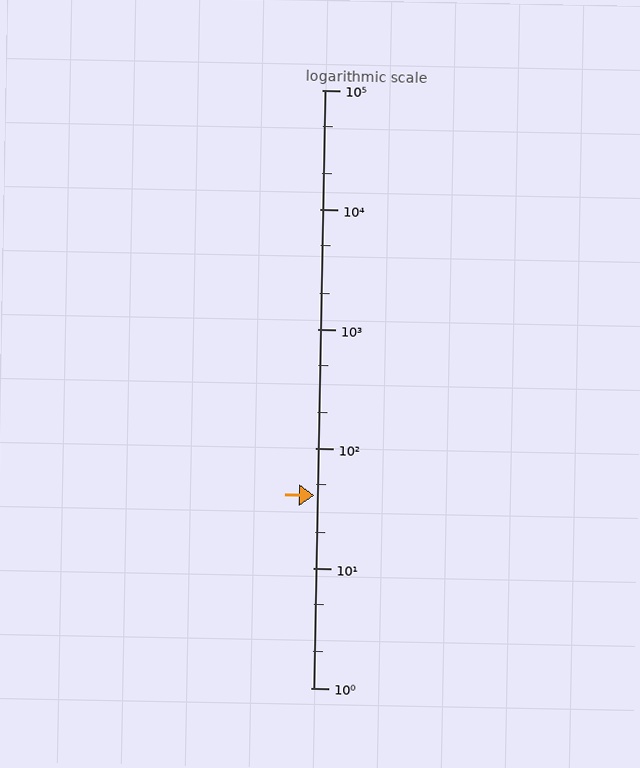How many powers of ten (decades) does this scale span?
The scale spans 5 decades, from 1 to 100000.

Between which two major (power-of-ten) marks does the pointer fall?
The pointer is between 10 and 100.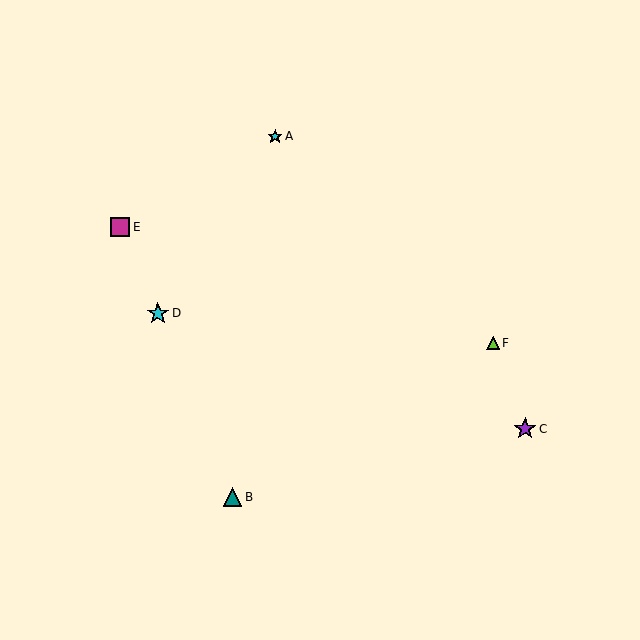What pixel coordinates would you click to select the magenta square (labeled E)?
Click at (120, 227) to select the magenta square E.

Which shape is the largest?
The purple star (labeled C) is the largest.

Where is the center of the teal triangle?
The center of the teal triangle is at (233, 497).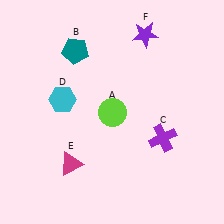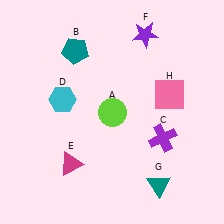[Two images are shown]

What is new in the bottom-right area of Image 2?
A teal triangle (G) was added in the bottom-right area of Image 2.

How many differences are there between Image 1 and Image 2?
There are 2 differences between the two images.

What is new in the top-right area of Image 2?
A pink square (H) was added in the top-right area of Image 2.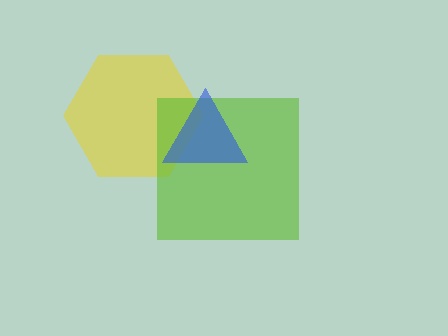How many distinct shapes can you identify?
There are 3 distinct shapes: a yellow hexagon, a lime square, a blue triangle.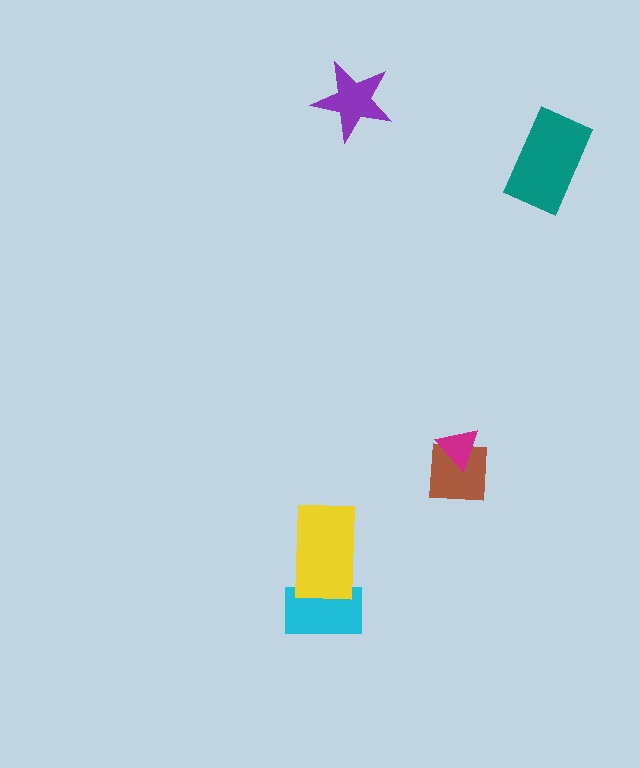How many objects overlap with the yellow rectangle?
1 object overlaps with the yellow rectangle.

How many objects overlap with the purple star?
0 objects overlap with the purple star.